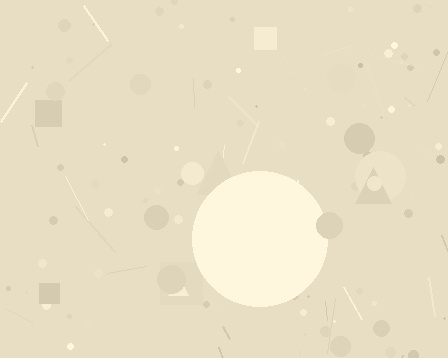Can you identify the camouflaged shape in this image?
The camouflaged shape is a circle.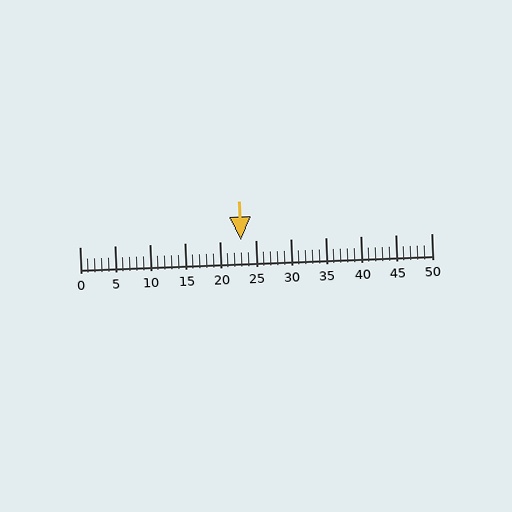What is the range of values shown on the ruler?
The ruler shows values from 0 to 50.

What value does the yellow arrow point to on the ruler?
The yellow arrow points to approximately 23.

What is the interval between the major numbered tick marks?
The major tick marks are spaced 5 units apart.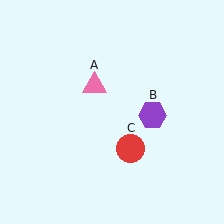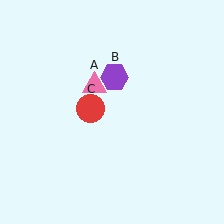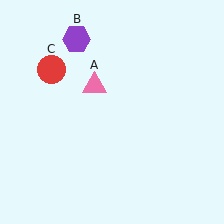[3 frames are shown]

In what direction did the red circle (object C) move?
The red circle (object C) moved up and to the left.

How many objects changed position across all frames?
2 objects changed position: purple hexagon (object B), red circle (object C).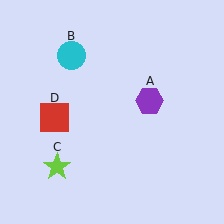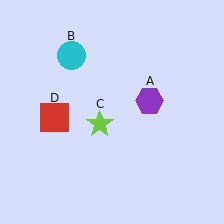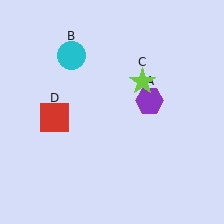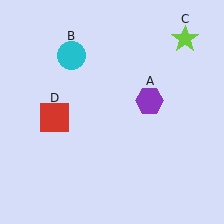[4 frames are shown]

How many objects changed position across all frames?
1 object changed position: lime star (object C).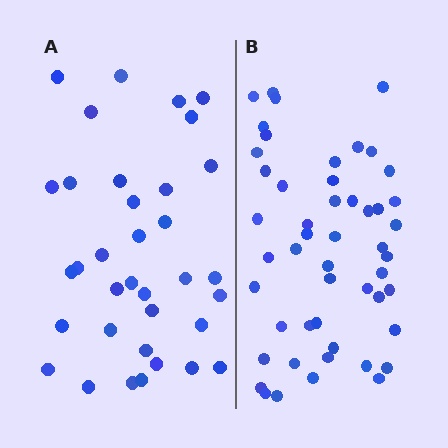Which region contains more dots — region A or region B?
Region B (the right region) has more dots.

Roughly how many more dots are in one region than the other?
Region B has approximately 15 more dots than region A.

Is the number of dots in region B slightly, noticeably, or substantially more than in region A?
Region B has noticeably more, but not dramatically so. The ratio is roughly 1.4 to 1.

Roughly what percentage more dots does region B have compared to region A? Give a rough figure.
About 45% more.